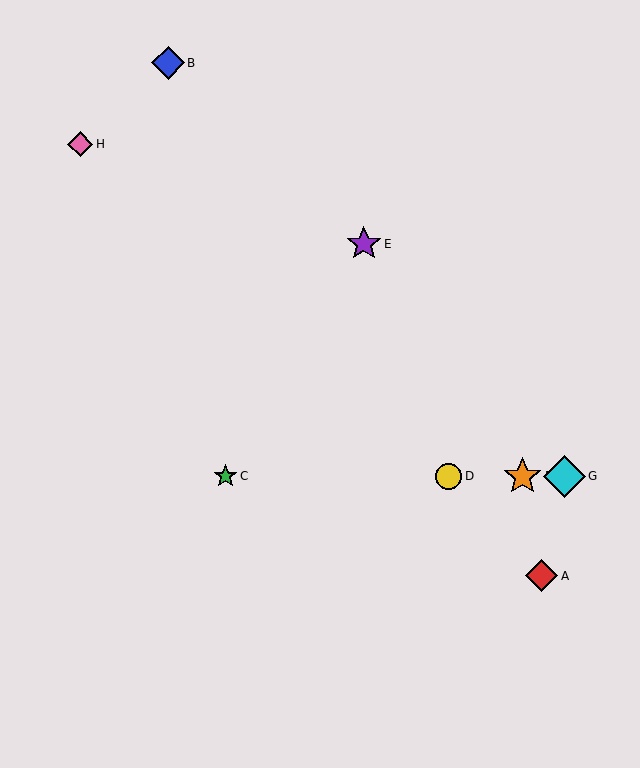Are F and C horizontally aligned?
Yes, both are at y≈476.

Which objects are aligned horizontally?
Objects C, D, F, G are aligned horizontally.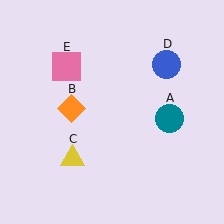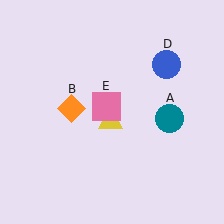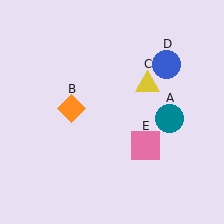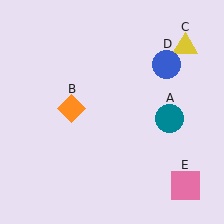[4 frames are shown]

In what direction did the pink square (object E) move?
The pink square (object E) moved down and to the right.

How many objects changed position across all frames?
2 objects changed position: yellow triangle (object C), pink square (object E).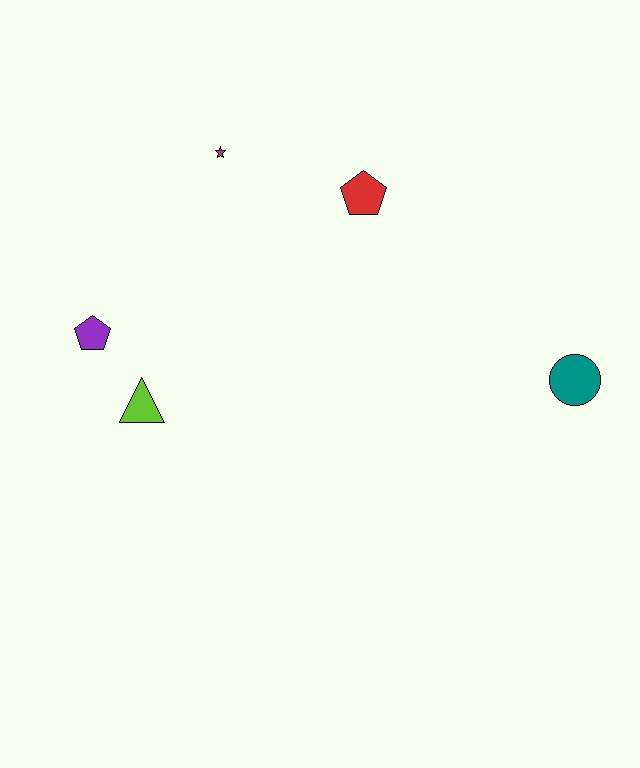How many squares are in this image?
There are no squares.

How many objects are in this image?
There are 5 objects.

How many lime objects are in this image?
There is 1 lime object.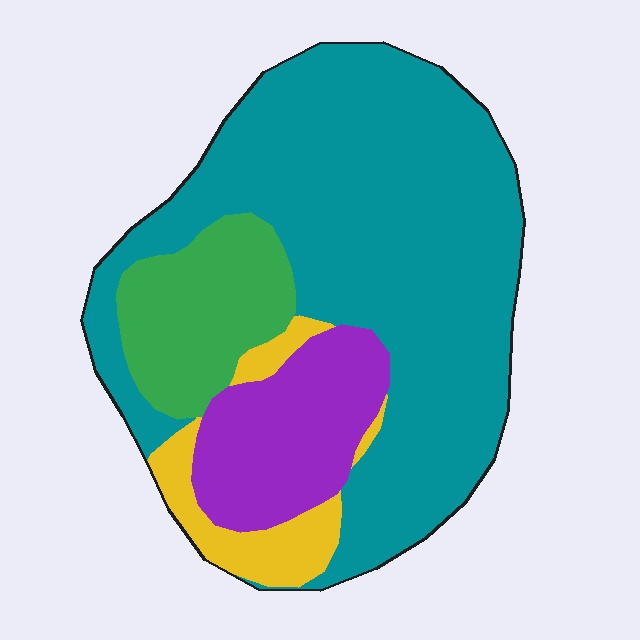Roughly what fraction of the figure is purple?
Purple takes up less than a sixth of the figure.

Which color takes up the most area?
Teal, at roughly 60%.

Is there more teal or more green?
Teal.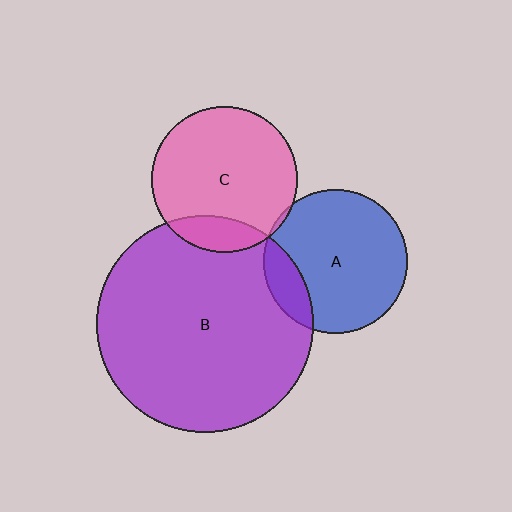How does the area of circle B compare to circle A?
Approximately 2.3 times.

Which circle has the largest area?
Circle B (purple).